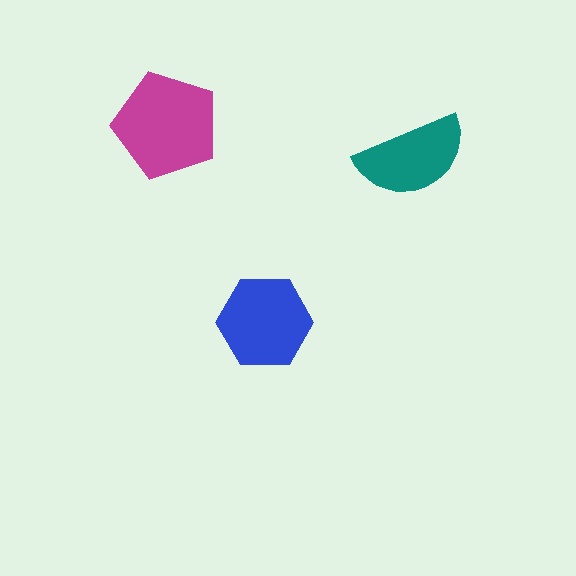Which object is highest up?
The magenta pentagon is topmost.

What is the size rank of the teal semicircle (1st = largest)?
3rd.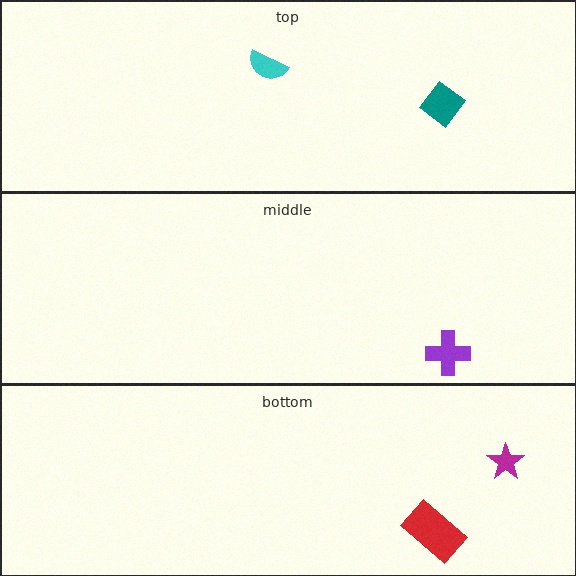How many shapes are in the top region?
2.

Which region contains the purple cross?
The middle region.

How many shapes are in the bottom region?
2.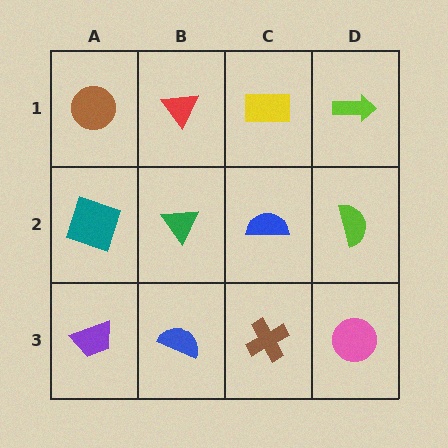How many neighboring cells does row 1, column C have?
3.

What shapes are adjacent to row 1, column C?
A blue semicircle (row 2, column C), a red triangle (row 1, column B), a lime arrow (row 1, column D).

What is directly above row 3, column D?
A lime semicircle.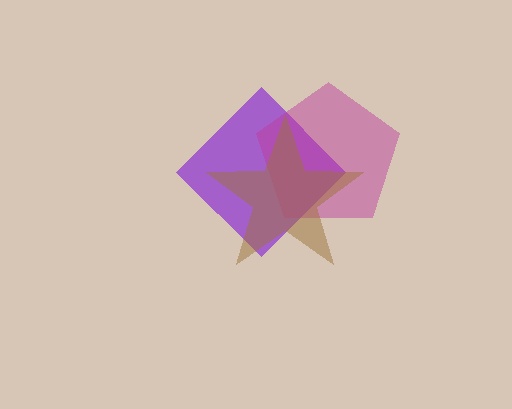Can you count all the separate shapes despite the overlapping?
Yes, there are 3 separate shapes.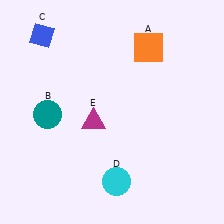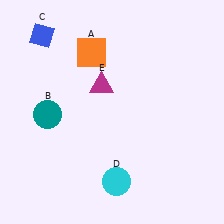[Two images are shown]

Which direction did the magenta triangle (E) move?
The magenta triangle (E) moved up.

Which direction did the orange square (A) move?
The orange square (A) moved left.